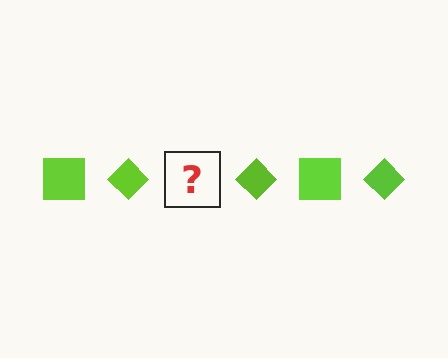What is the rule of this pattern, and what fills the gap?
The rule is that the pattern cycles through square, diamond shapes in lime. The gap should be filled with a lime square.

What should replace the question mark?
The question mark should be replaced with a lime square.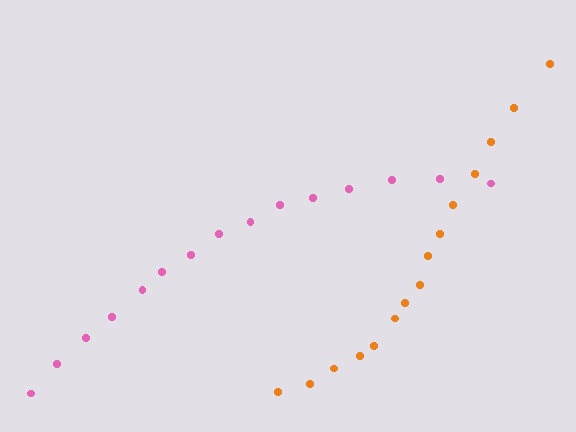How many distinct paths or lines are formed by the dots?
There are 2 distinct paths.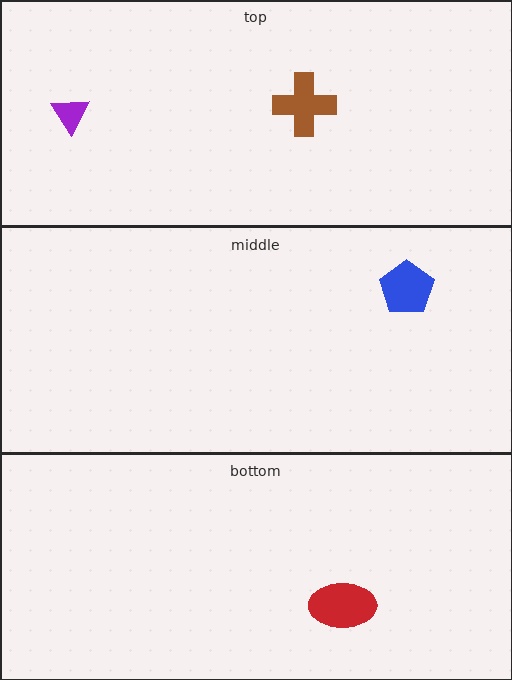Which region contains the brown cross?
The top region.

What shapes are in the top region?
The purple triangle, the brown cross.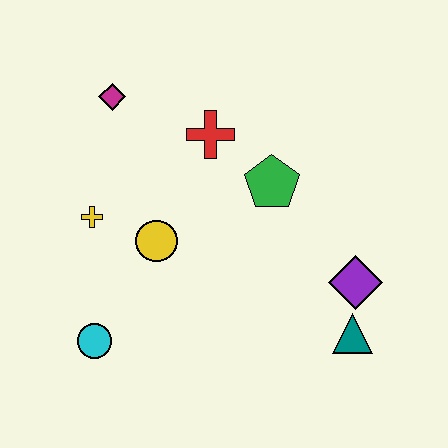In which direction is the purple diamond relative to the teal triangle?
The purple diamond is above the teal triangle.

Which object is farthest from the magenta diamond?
The teal triangle is farthest from the magenta diamond.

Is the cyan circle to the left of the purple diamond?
Yes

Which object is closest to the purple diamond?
The teal triangle is closest to the purple diamond.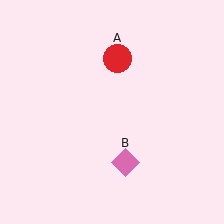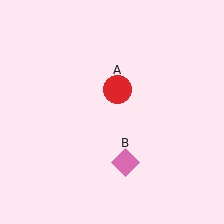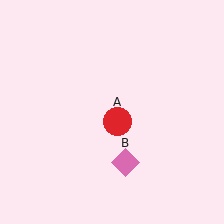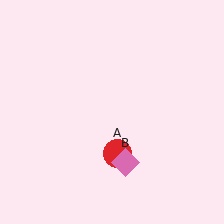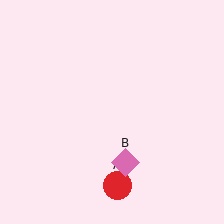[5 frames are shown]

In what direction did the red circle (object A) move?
The red circle (object A) moved down.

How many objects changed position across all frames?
1 object changed position: red circle (object A).